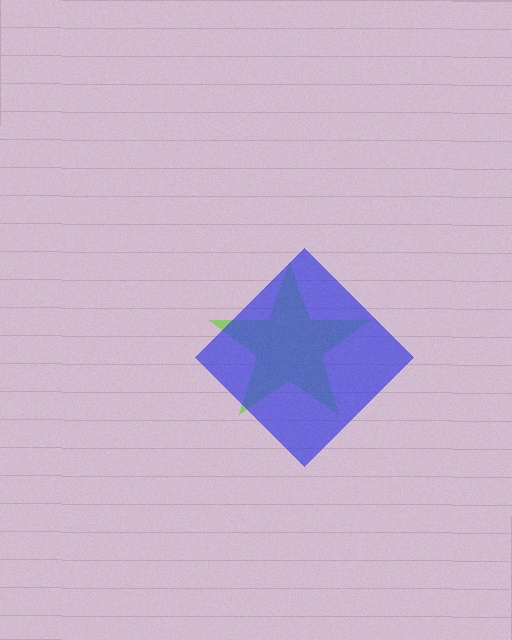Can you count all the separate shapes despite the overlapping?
Yes, there are 2 separate shapes.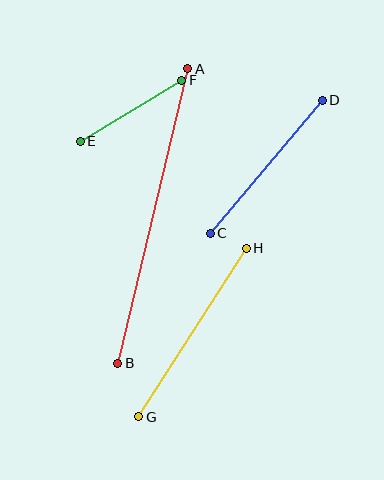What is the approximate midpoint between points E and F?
The midpoint is at approximately (131, 111) pixels.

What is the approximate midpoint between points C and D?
The midpoint is at approximately (266, 167) pixels.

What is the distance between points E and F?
The distance is approximately 119 pixels.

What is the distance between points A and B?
The distance is approximately 303 pixels.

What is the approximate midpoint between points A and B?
The midpoint is at approximately (153, 216) pixels.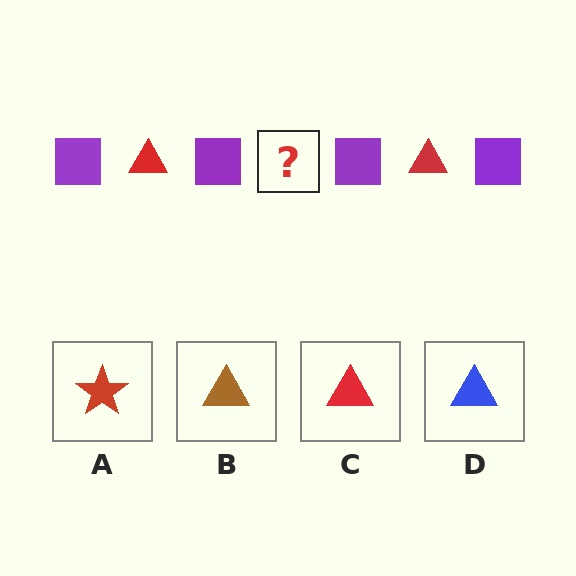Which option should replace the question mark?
Option C.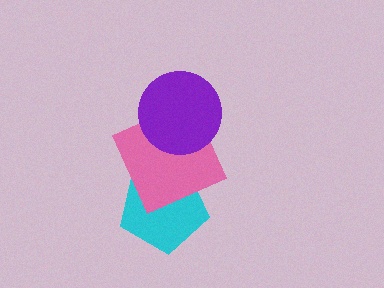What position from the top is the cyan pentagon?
The cyan pentagon is 3rd from the top.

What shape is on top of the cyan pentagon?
The pink square is on top of the cyan pentagon.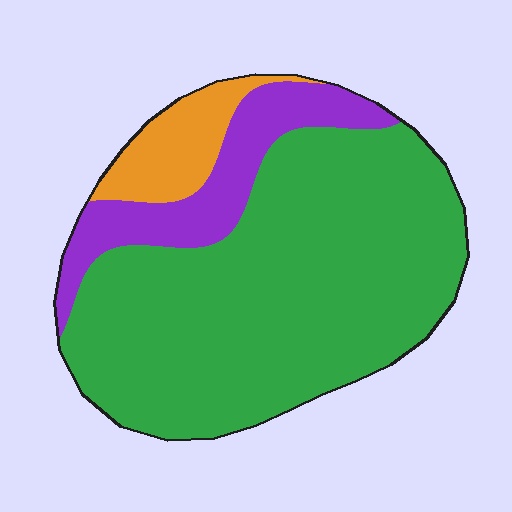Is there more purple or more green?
Green.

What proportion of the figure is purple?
Purple covers around 15% of the figure.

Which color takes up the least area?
Orange, at roughly 10%.